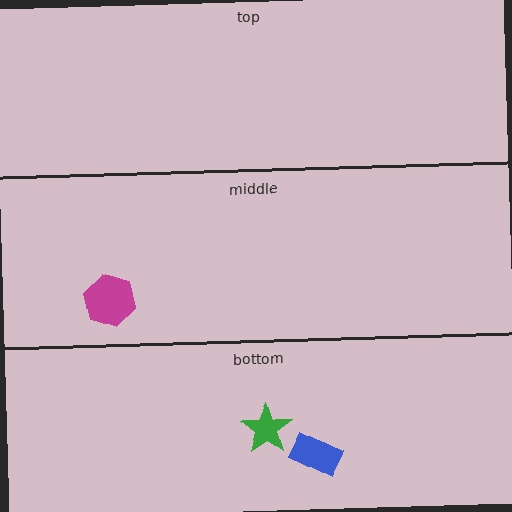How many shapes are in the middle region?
1.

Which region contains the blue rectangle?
The bottom region.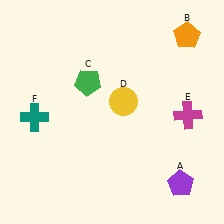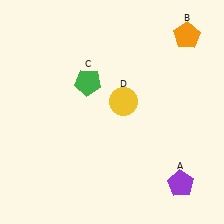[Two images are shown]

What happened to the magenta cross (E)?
The magenta cross (E) was removed in Image 2. It was in the bottom-right area of Image 1.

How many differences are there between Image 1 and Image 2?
There are 2 differences between the two images.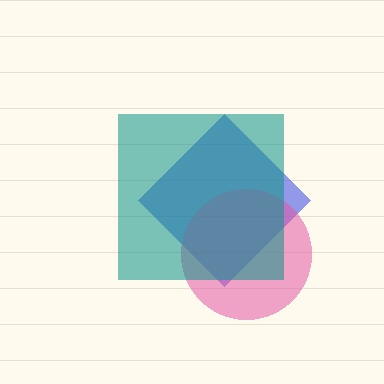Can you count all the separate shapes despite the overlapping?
Yes, there are 3 separate shapes.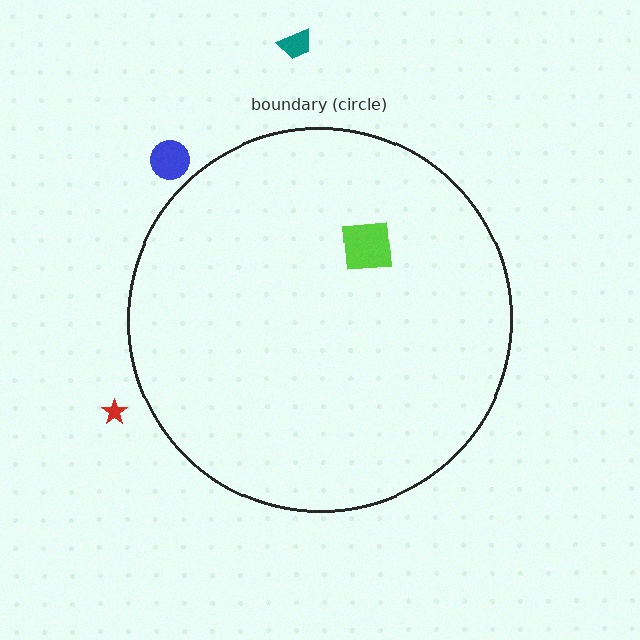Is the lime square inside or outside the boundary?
Inside.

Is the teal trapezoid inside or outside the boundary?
Outside.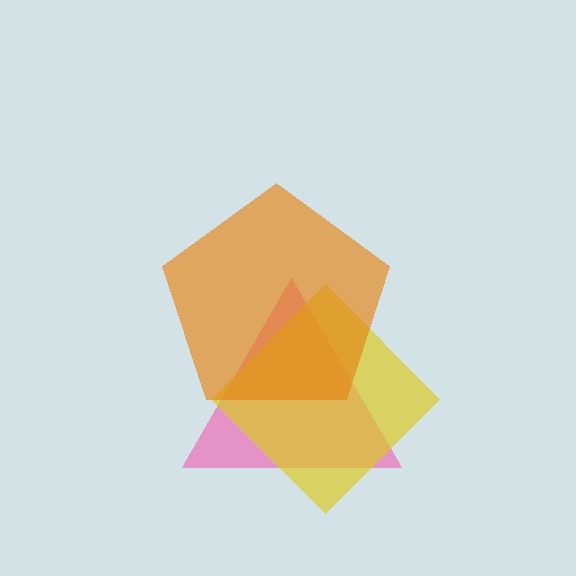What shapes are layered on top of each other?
The layered shapes are: a pink triangle, a yellow diamond, an orange pentagon.